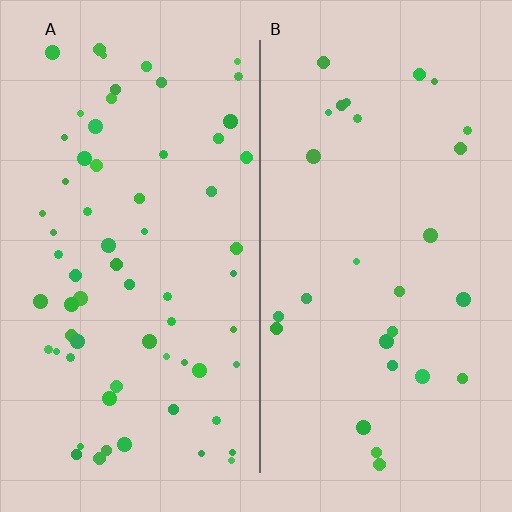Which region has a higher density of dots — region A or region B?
A (the left).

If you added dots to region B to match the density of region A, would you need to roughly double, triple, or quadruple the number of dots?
Approximately double.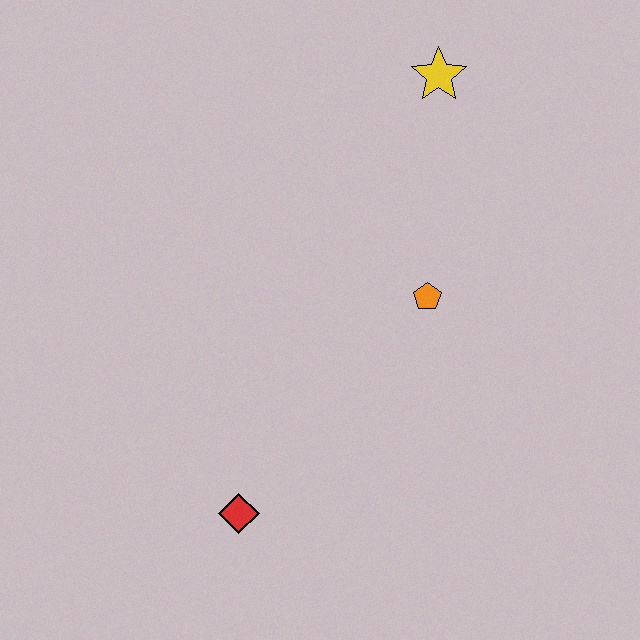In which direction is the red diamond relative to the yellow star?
The red diamond is below the yellow star.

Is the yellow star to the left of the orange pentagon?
No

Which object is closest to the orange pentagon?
The yellow star is closest to the orange pentagon.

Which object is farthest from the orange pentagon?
The red diamond is farthest from the orange pentagon.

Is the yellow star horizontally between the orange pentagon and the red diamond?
No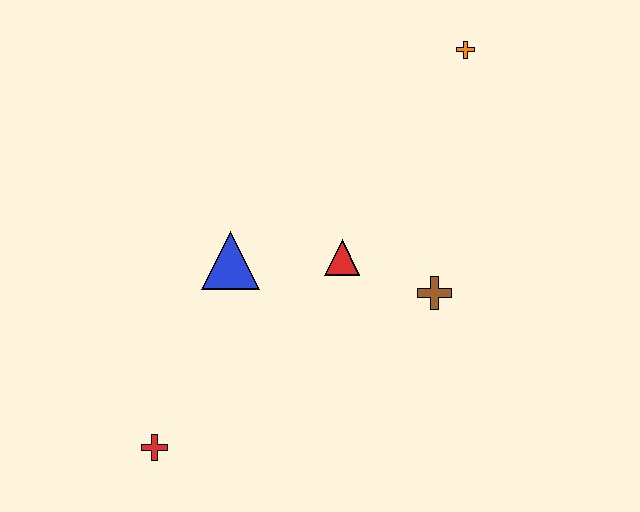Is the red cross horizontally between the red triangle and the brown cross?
No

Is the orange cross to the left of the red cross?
No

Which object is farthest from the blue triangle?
The orange cross is farthest from the blue triangle.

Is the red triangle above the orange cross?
No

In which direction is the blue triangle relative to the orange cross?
The blue triangle is to the left of the orange cross.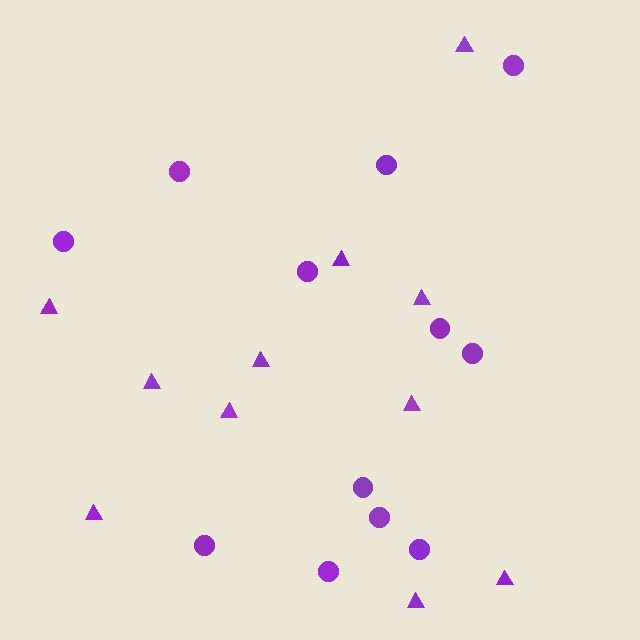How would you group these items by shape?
There are 2 groups: one group of triangles (11) and one group of circles (12).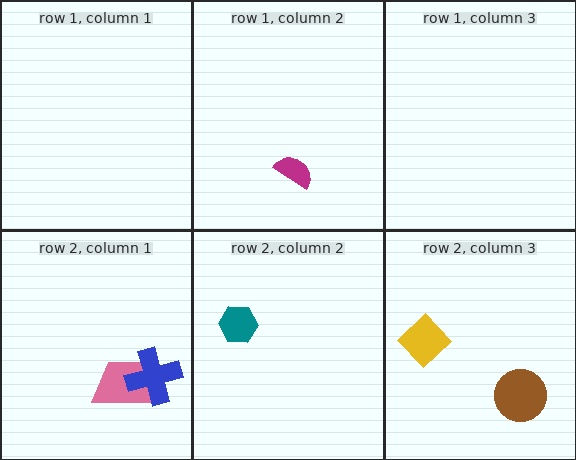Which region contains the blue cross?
The row 2, column 1 region.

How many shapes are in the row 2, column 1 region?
2.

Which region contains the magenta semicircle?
The row 1, column 2 region.